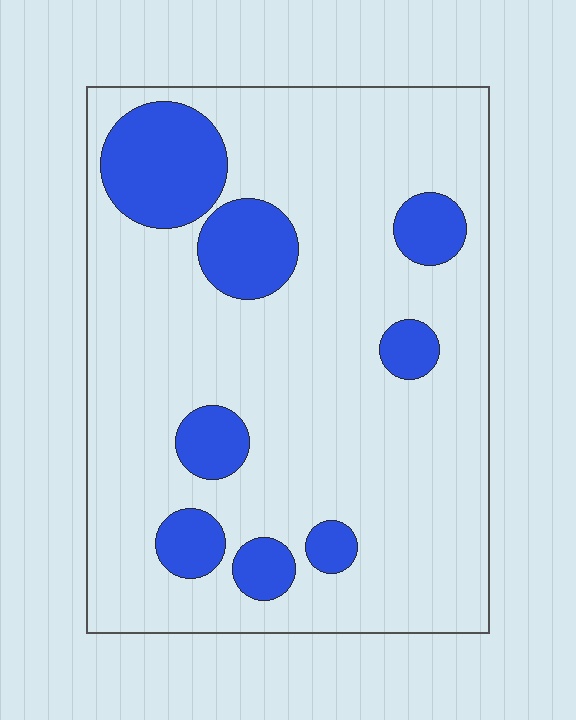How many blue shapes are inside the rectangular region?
8.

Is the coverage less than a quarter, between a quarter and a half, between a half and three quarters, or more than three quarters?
Less than a quarter.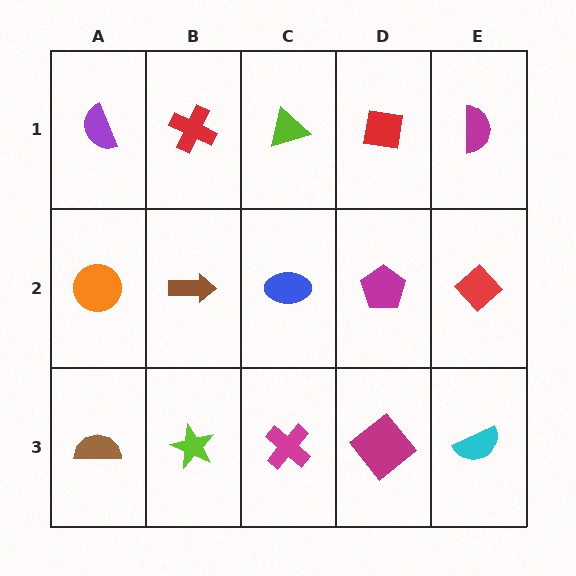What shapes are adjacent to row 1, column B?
A brown arrow (row 2, column B), a purple semicircle (row 1, column A), a lime triangle (row 1, column C).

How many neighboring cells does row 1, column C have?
3.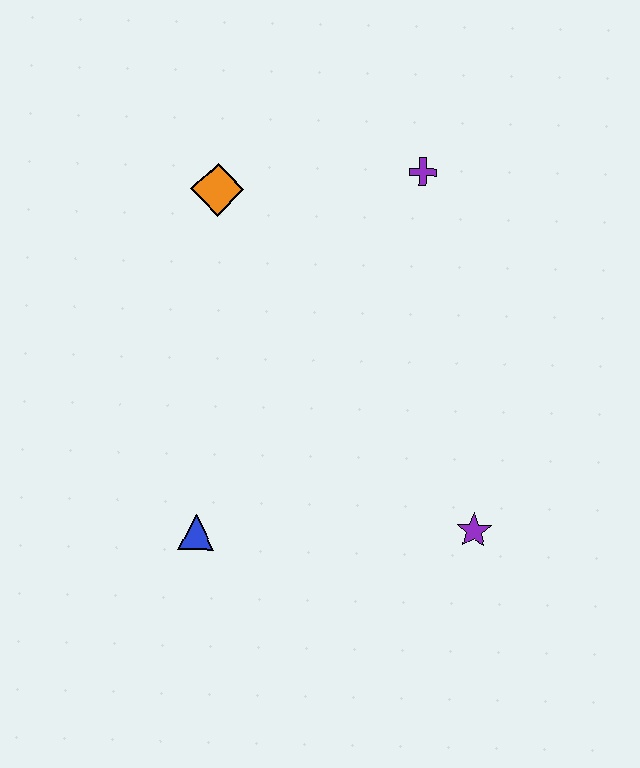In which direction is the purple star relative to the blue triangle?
The purple star is to the right of the blue triangle.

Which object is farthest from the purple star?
The orange diamond is farthest from the purple star.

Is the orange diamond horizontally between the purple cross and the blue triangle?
Yes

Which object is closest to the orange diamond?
The purple cross is closest to the orange diamond.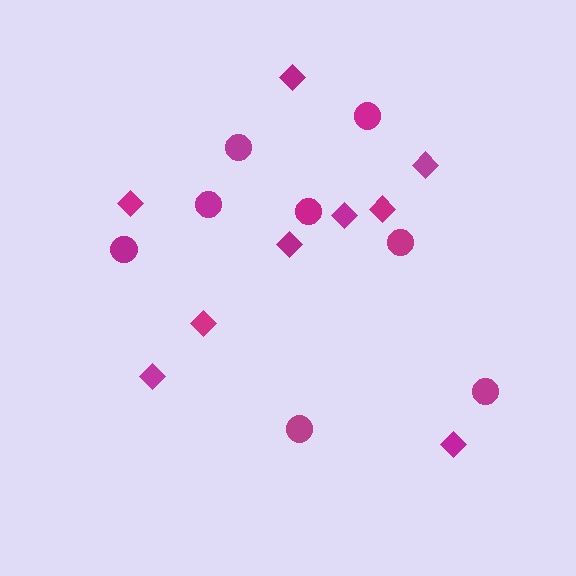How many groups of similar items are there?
There are 2 groups: one group of diamonds (9) and one group of circles (8).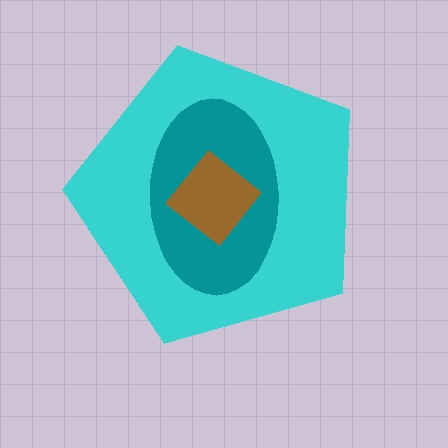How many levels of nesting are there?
3.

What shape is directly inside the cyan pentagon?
The teal ellipse.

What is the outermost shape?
The cyan pentagon.